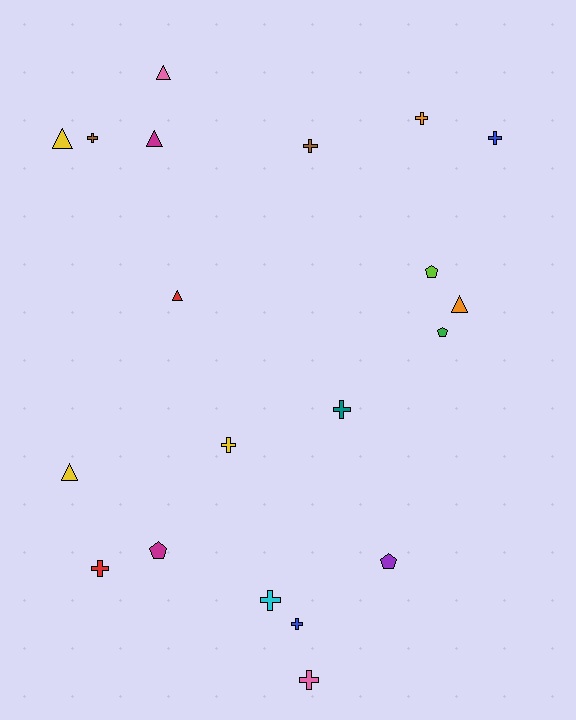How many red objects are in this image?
There are 2 red objects.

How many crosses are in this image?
There are 10 crosses.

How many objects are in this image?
There are 20 objects.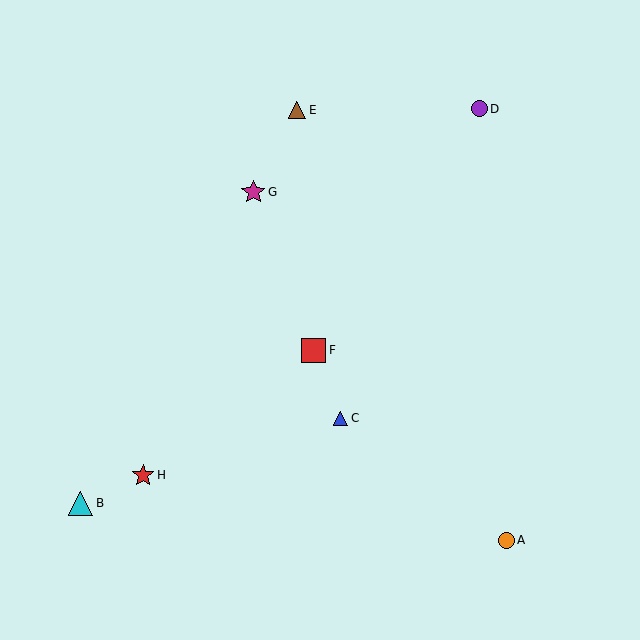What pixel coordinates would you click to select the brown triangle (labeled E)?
Click at (297, 110) to select the brown triangle E.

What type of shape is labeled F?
Shape F is a red square.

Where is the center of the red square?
The center of the red square is at (314, 350).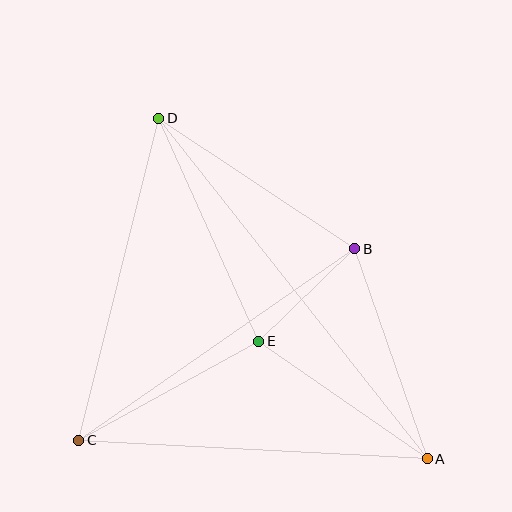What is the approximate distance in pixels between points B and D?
The distance between B and D is approximately 235 pixels.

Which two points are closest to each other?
Points B and E are closest to each other.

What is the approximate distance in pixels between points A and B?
The distance between A and B is approximately 222 pixels.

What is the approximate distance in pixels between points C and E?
The distance between C and E is approximately 205 pixels.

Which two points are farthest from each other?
Points A and D are farthest from each other.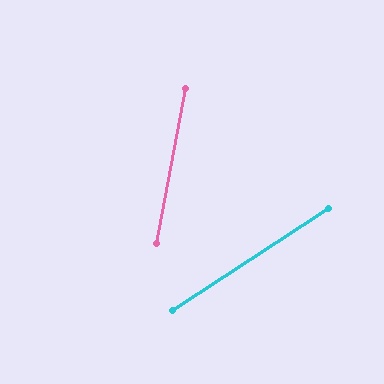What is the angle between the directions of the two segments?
Approximately 46 degrees.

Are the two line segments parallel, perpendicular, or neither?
Neither parallel nor perpendicular — they differ by about 46°.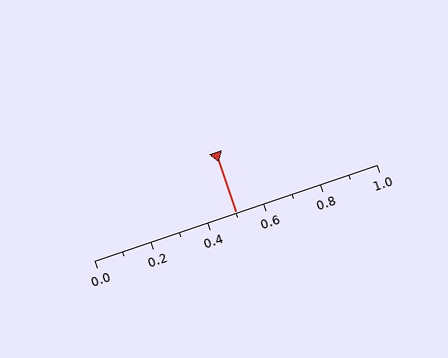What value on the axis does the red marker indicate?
The marker indicates approximately 0.5.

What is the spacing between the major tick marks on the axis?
The major ticks are spaced 0.2 apart.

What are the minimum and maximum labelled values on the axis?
The axis runs from 0.0 to 1.0.